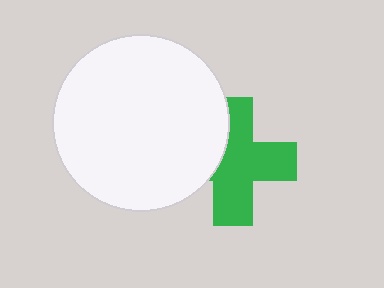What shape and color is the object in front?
The object in front is a white circle.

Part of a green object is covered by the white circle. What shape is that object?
It is a cross.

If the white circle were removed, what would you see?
You would see the complete green cross.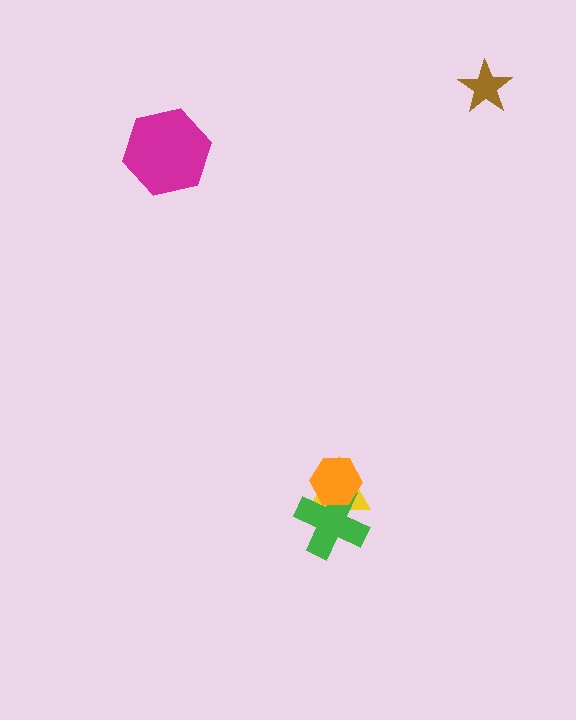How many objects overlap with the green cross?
2 objects overlap with the green cross.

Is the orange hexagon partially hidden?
No, no other shape covers it.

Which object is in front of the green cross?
The orange hexagon is in front of the green cross.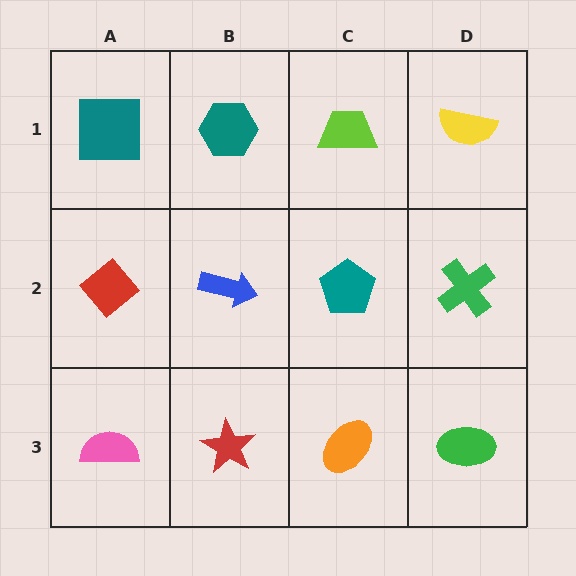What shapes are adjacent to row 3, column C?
A teal pentagon (row 2, column C), a red star (row 3, column B), a green ellipse (row 3, column D).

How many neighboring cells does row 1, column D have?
2.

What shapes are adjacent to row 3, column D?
A green cross (row 2, column D), an orange ellipse (row 3, column C).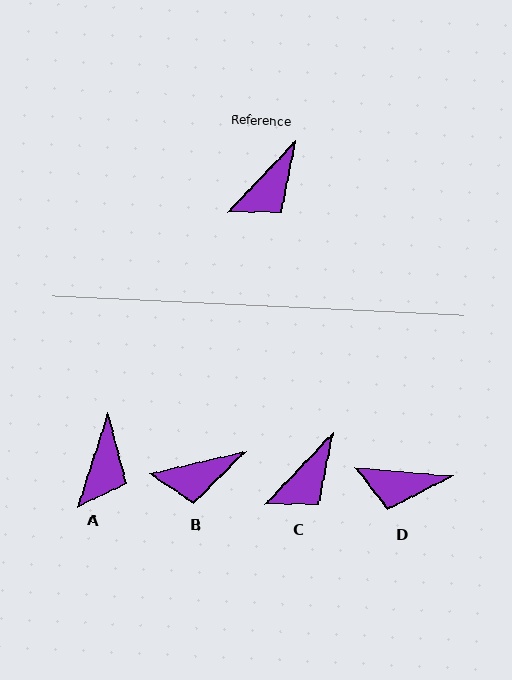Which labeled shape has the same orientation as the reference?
C.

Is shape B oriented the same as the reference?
No, it is off by about 33 degrees.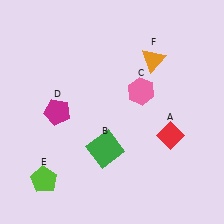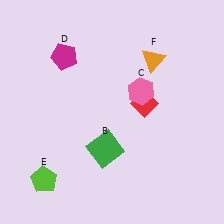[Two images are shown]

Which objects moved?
The objects that moved are: the red diamond (A), the magenta pentagon (D).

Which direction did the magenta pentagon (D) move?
The magenta pentagon (D) moved up.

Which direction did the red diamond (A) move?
The red diamond (A) moved up.